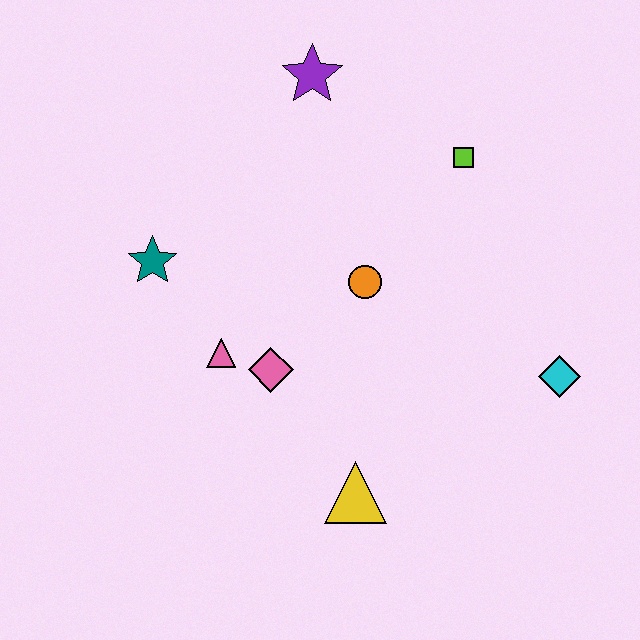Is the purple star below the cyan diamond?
No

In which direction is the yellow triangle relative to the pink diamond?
The yellow triangle is below the pink diamond.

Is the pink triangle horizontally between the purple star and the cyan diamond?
No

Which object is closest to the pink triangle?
The pink diamond is closest to the pink triangle.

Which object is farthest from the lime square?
The yellow triangle is farthest from the lime square.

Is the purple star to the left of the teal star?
No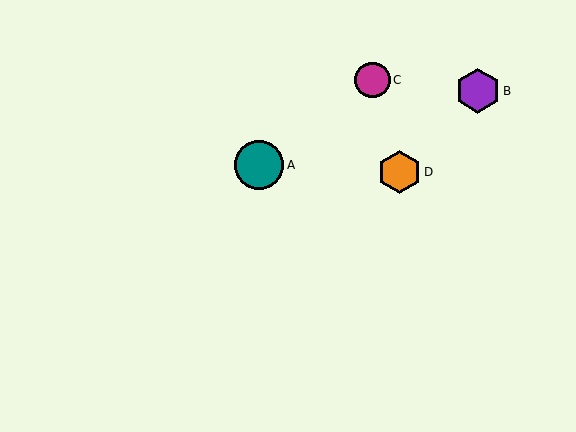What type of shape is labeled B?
Shape B is a purple hexagon.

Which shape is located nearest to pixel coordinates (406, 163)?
The orange hexagon (labeled D) at (400, 172) is nearest to that location.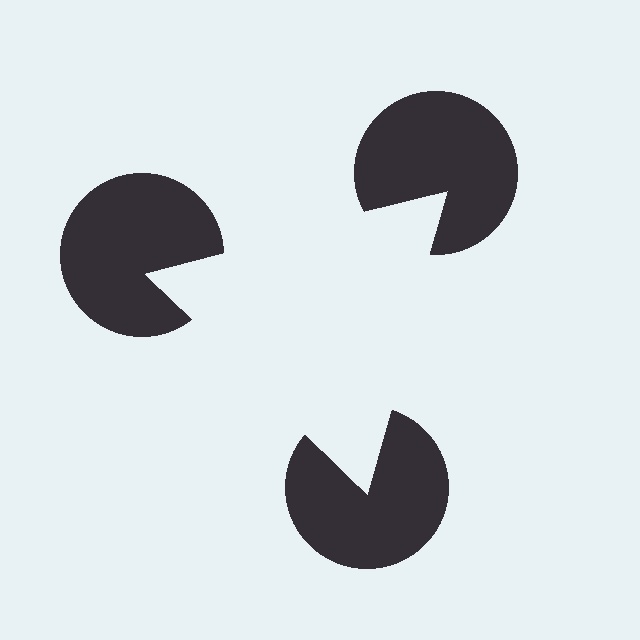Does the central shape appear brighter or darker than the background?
It typically appears slightly brighter than the background, even though no actual brightness change is drawn.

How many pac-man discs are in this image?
There are 3 — one at each vertex of the illusory triangle.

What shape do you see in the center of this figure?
An illusory triangle — its edges are inferred from the aligned wedge cuts in the pac-man discs, not physically drawn.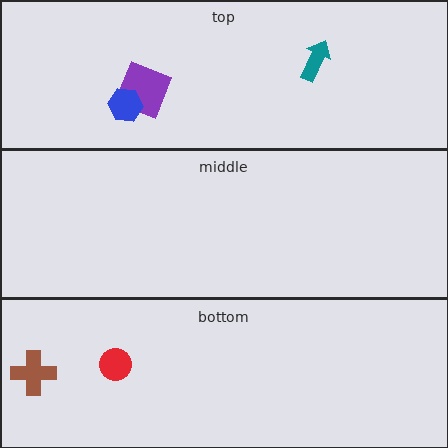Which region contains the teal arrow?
The top region.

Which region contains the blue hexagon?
The top region.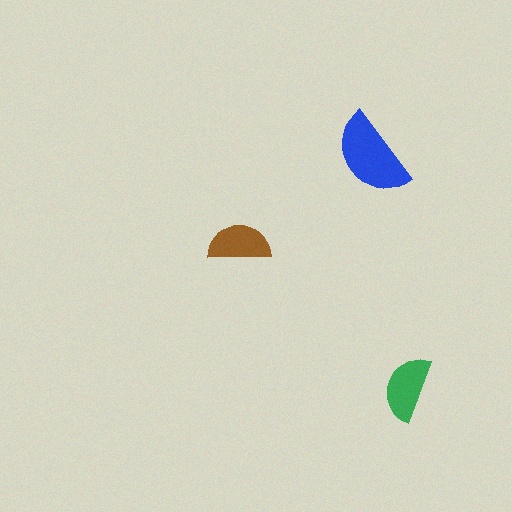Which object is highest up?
The blue semicircle is topmost.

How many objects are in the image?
There are 3 objects in the image.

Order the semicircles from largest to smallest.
the blue one, the green one, the brown one.